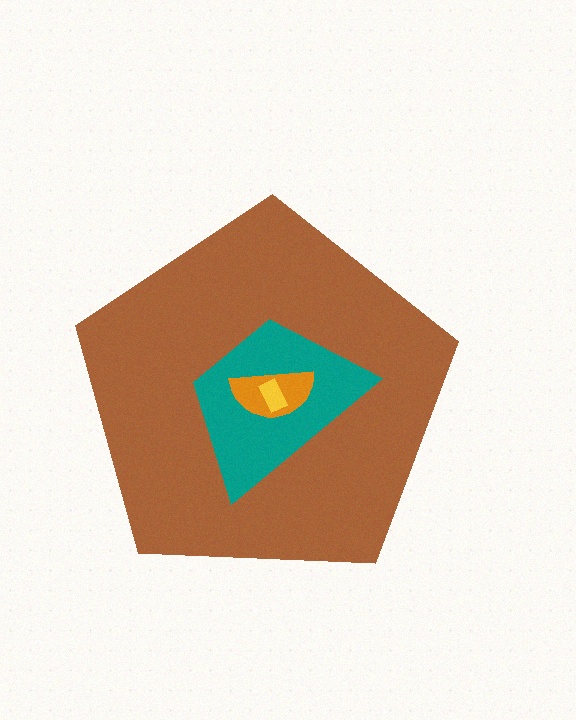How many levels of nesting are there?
4.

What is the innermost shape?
The yellow rectangle.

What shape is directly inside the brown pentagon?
The teal trapezoid.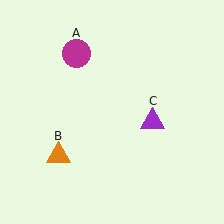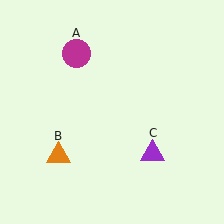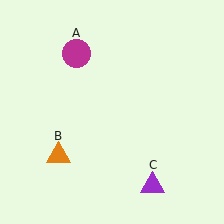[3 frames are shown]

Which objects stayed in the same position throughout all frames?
Magenta circle (object A) and orange triangle (object B) remained stationary.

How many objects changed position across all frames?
1 object changed position: purple triangle (object C).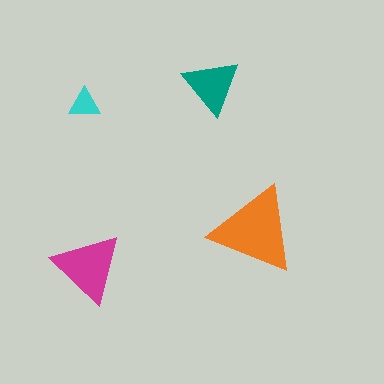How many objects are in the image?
There are 4 objects in the image.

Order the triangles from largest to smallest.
the orange one, the magenta one, the teal one, the cyan one.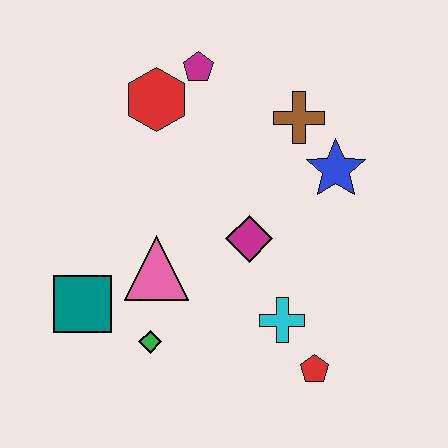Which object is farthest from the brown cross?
The teal square is farthest from the brown cross.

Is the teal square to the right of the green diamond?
No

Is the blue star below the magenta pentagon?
Yes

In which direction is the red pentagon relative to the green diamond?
The red pentagon is to the right of the green diamond.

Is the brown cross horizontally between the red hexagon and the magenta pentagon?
No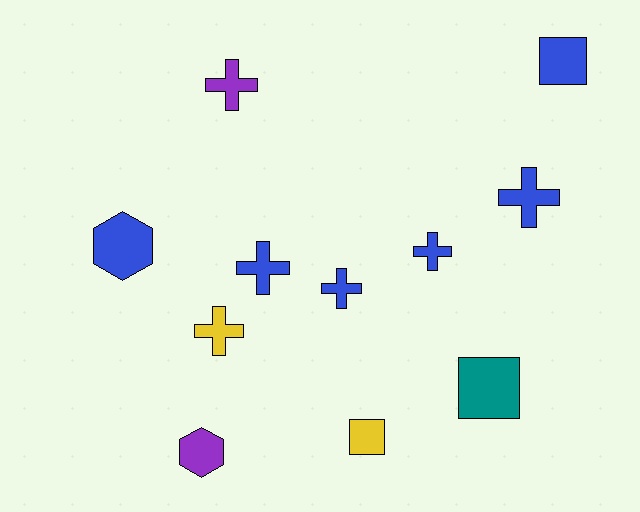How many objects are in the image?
There are 11 objects.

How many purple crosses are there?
There is 1 purple cross.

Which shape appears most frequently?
Cross, with 6 objects.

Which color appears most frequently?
Blue, with 6 objects.